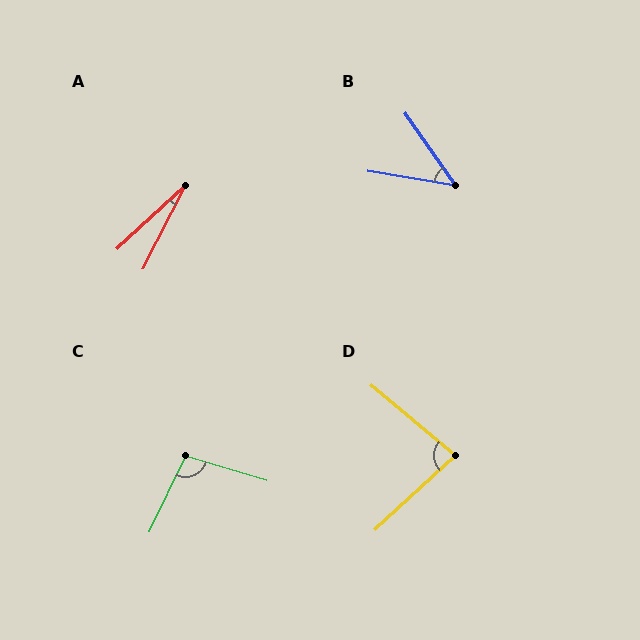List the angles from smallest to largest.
A (21°), B (45°), D (83°), C (98°).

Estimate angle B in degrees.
Approximately 45 degrees.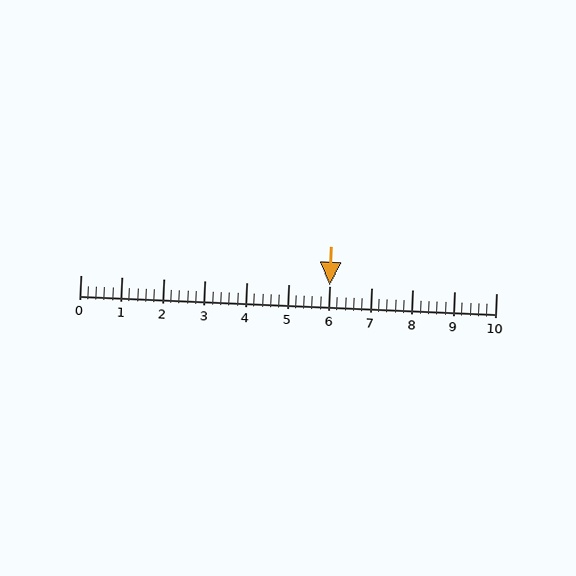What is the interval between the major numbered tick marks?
The major tick marks are spaced 1 units apart.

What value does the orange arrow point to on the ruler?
The orange arrow points to approximately 6.0.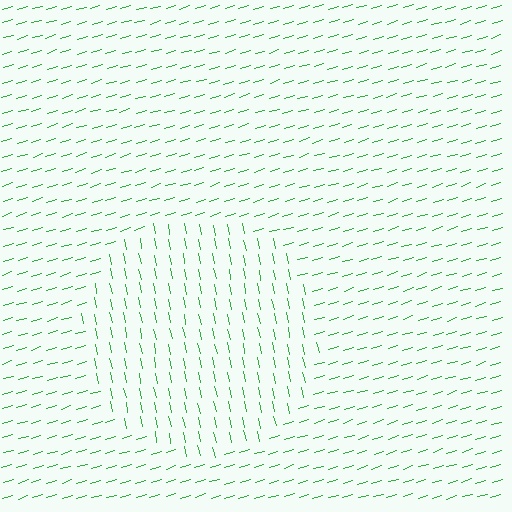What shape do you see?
I see a circle.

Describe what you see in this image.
The image is filled with small green line segments. A circle region in the image has lines oriented differently from the surrounding lines, creating a visible texture boundary.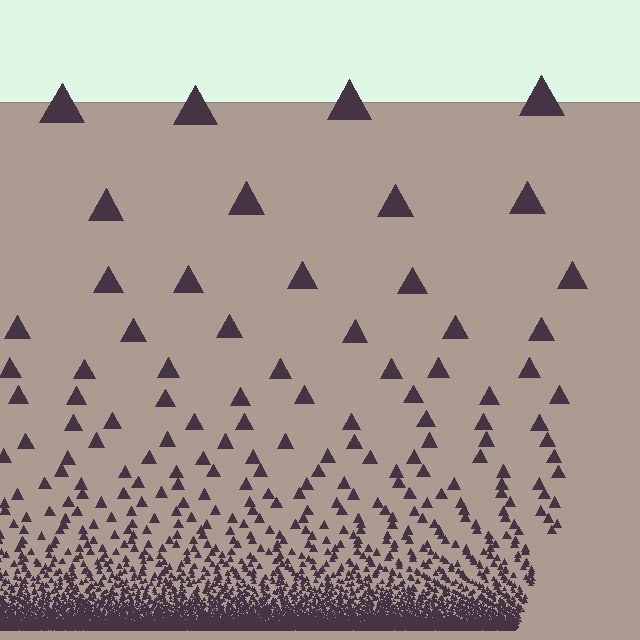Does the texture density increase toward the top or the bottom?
Density increases toward the bottom.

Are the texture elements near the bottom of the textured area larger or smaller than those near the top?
Smaller. The gradient is inverted — elements near the bottom are smaller and denser.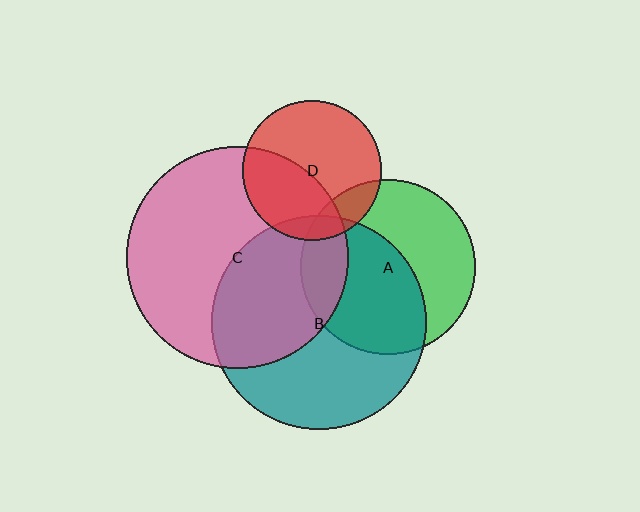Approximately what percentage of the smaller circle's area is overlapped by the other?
Approximately 40%.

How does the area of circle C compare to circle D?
Approximately 2.5 times.